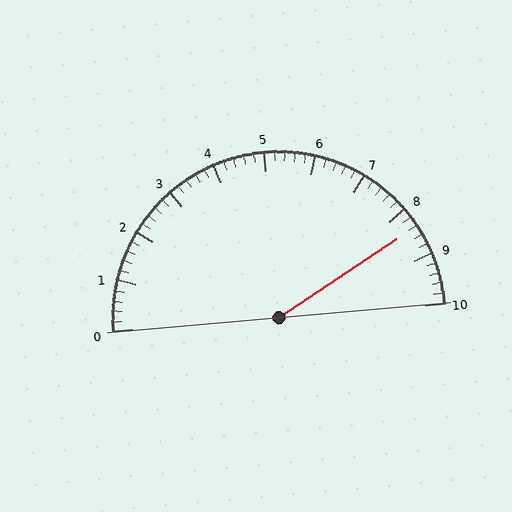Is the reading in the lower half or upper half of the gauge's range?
The reading is in the upper half of the range (0 to 10).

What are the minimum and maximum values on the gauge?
The gauge ranges from 0 to 10.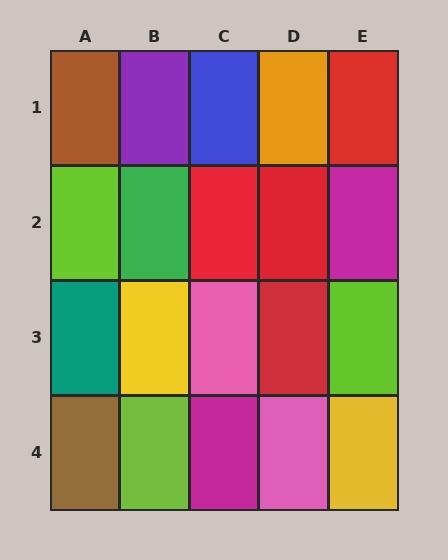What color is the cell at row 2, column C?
Red.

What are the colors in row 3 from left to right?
Teal, yellow, pink, red, lime.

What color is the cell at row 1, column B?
Purple.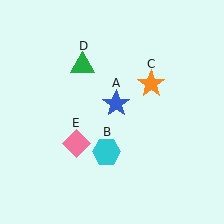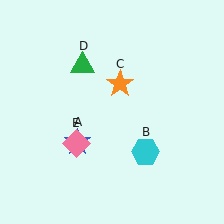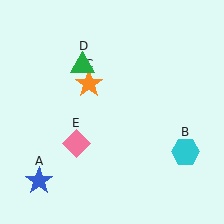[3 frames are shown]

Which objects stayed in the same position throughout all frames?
Green triangle (object D) and pink diamond (object E) remained stationary.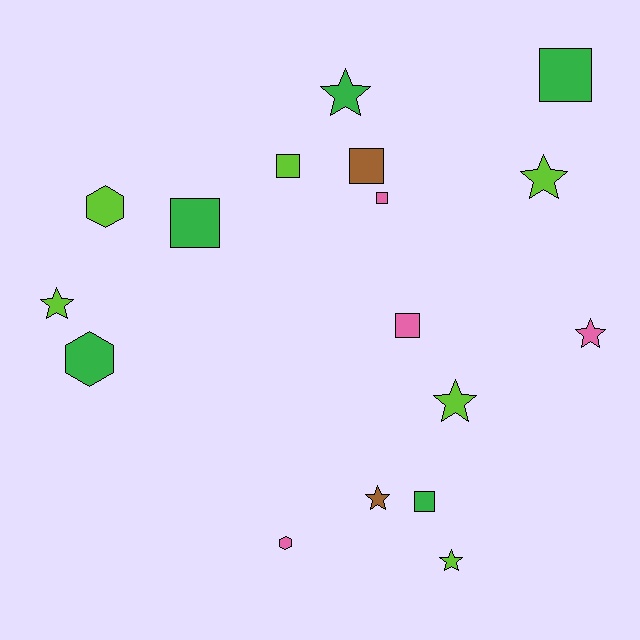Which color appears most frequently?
Lime, with 6 objects.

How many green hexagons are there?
There is 1 green hexagon.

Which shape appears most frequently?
Star, with 7 objects.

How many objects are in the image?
There are 17 objects.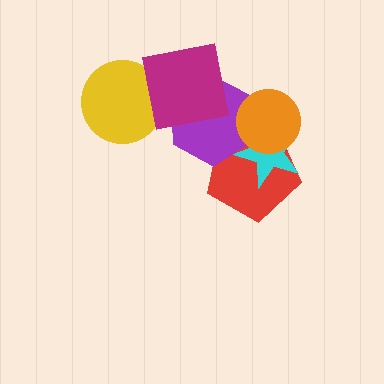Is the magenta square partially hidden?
No, no other shape covers it.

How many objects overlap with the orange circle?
3 objects overlap with the orange circle.